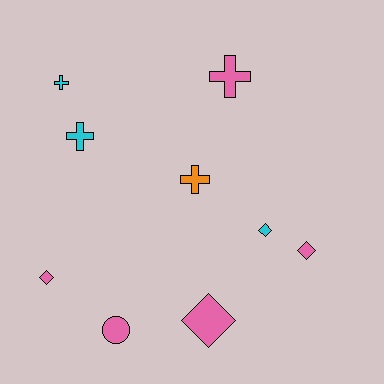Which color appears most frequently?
Pink, with 5 objects.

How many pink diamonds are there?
There are 3 pink diamonds.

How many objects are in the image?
There are 9 objects.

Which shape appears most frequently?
Cross, with 4 objects.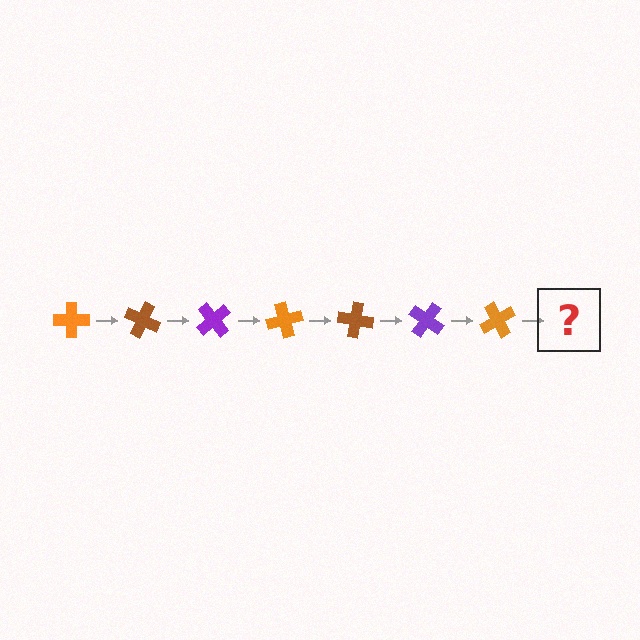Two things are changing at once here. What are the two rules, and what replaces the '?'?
The two rules are that it rotates 25 degrees each step and the color cycles through orange, brown, and purple. The '?' should be a brown cross, rotated 175 degrees from the start.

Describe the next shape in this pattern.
It should be a brown cross, rotated 175 degrees from the start.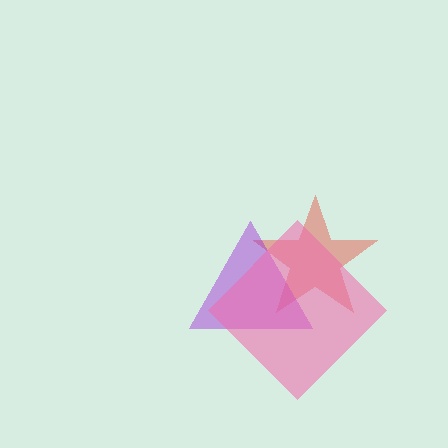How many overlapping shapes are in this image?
There are 3 overlapping shapes in the image.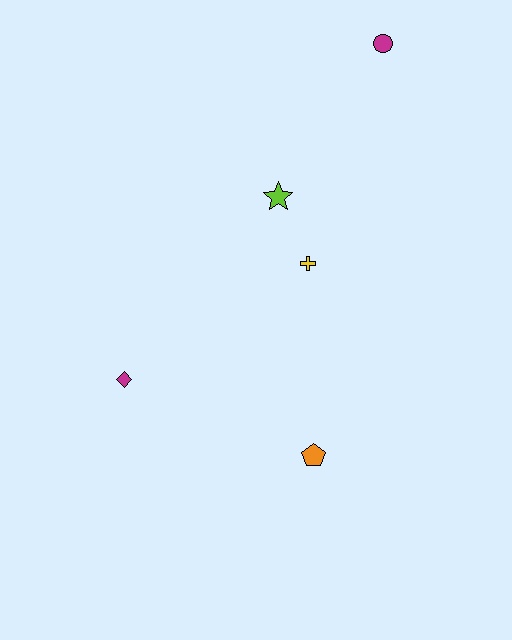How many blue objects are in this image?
There are no blue objects.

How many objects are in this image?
There are 5 objects.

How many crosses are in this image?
There is 1 cross.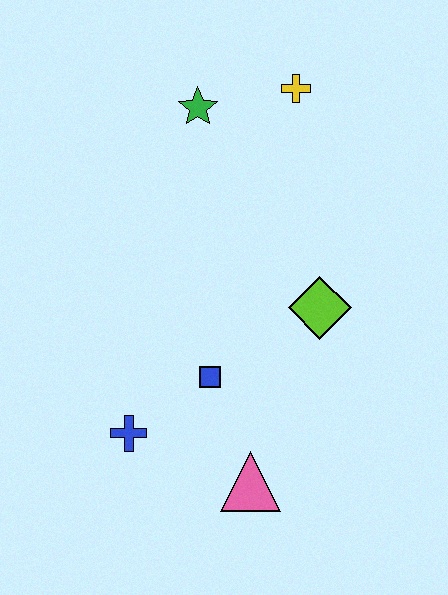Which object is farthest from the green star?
The pink triangle is farthest from the green star.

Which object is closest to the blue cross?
The blue square is closest to the blue cross.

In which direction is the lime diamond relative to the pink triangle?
The lime diamond is above the pink triangle.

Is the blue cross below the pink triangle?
No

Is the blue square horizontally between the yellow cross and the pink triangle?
No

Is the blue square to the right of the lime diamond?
No